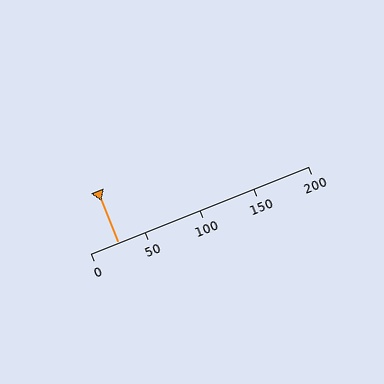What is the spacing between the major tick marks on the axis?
The major ticks are spaced 50 apart.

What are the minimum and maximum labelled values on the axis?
The axis runs from 0 to 200.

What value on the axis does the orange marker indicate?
The marker indicates approximately 25.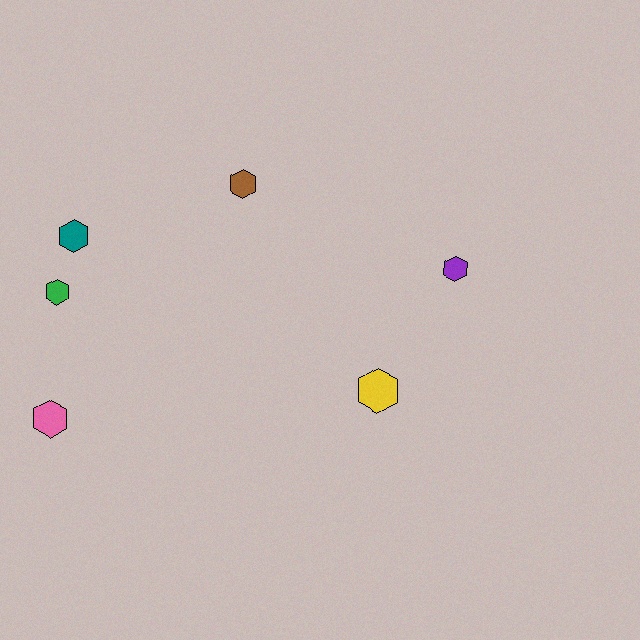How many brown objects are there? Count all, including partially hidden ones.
There is 1 brown object.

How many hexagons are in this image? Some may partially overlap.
There are 6 hexagons.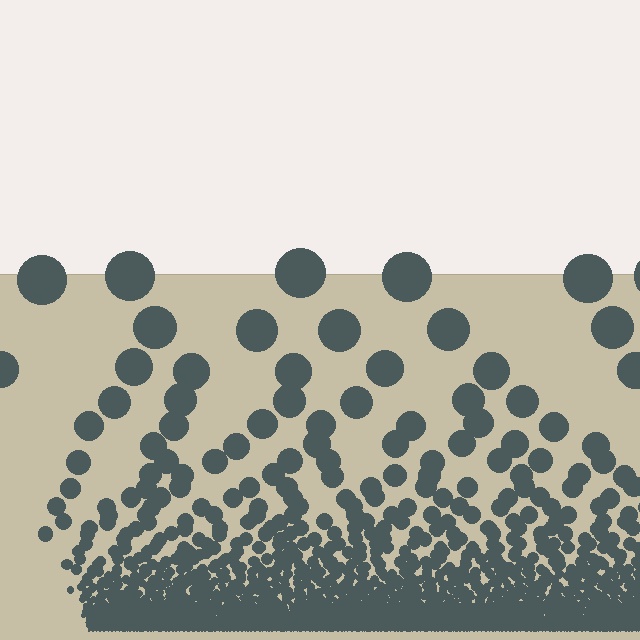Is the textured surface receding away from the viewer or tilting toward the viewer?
The surface appears to tilt toward the viewer. Texture elements get larger and sparser toward the top.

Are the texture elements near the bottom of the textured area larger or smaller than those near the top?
Smaller. The gradient is inverted — elements near the bottom are smaller and denser.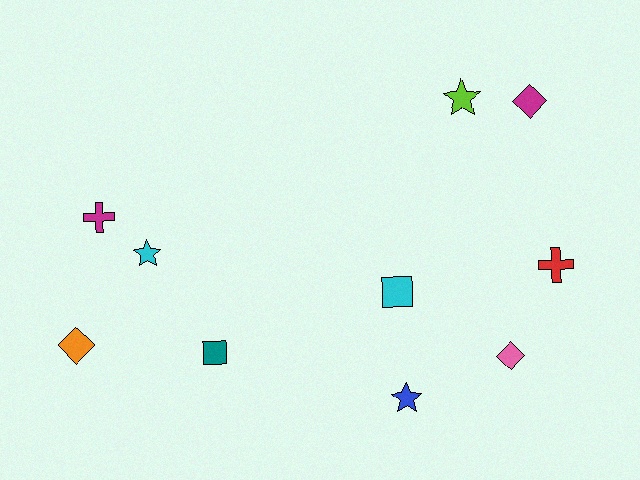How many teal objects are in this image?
There is 1 teal object.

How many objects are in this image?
There are 10 objects.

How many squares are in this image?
There are 2 squares.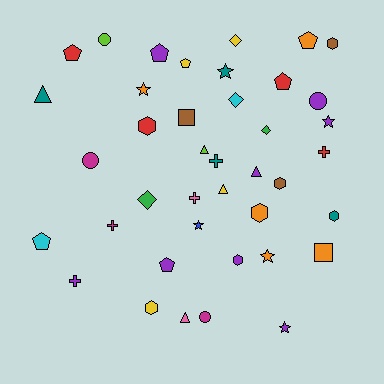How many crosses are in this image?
There are 5 crosses.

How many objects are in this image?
There are 40 objects.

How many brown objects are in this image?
There are 3 brown objects.